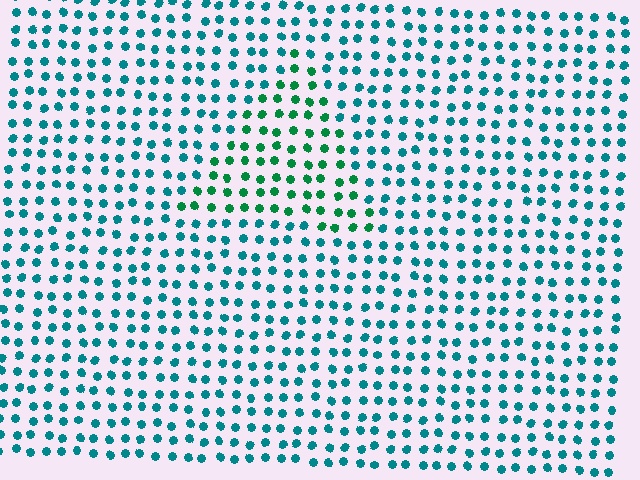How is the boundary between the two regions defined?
The boundary is defined purely by a slight shift in hue (about 36 degrees). Spacing, size, and orientation are identical on both sides.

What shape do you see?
I see a triangle.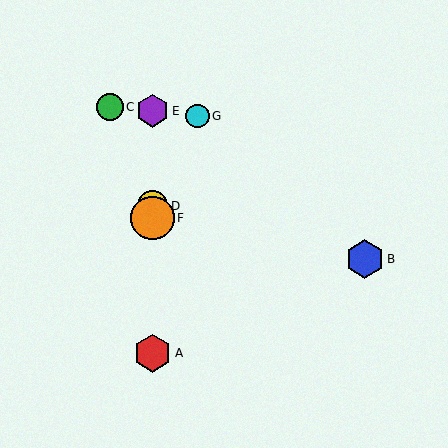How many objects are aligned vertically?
4 objects (A, D, E, F) are aligned vertically.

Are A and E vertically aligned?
Yes, both are at x≈153.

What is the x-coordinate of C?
Object C is at x≈110.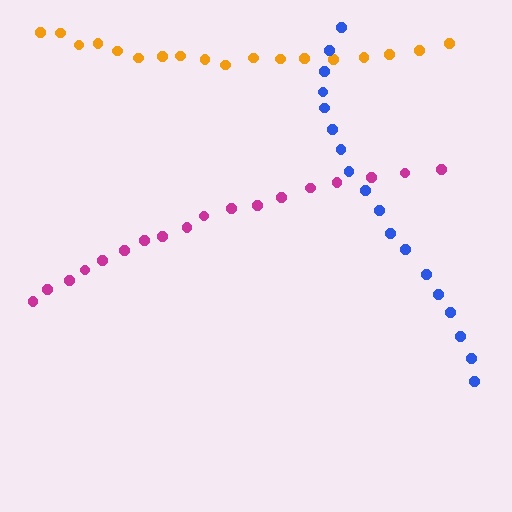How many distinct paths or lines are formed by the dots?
There are 3 distinct paths.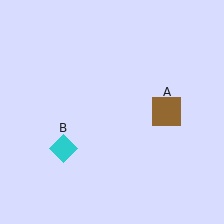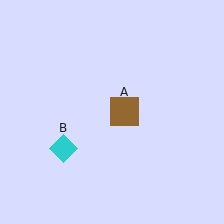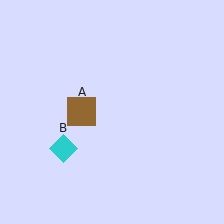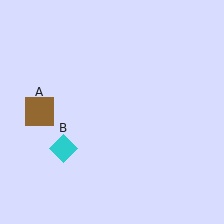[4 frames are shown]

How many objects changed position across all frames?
1 object changed position: brown square (object A).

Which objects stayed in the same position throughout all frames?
Cyan diamond (object B) remained stationary.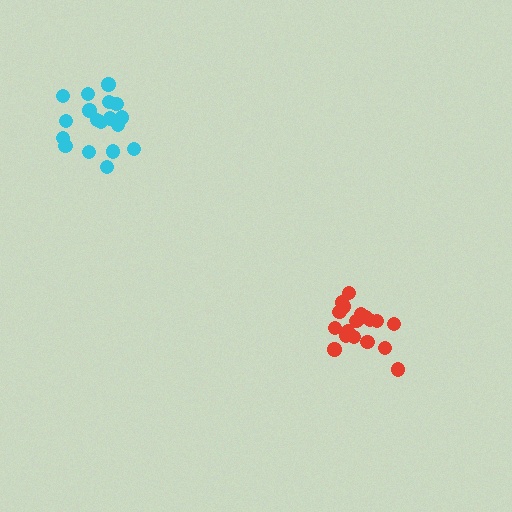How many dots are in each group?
Group 1: 19 dots, Group 2: 19 dots (38 total).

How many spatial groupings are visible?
There are 2 spatial groupings.